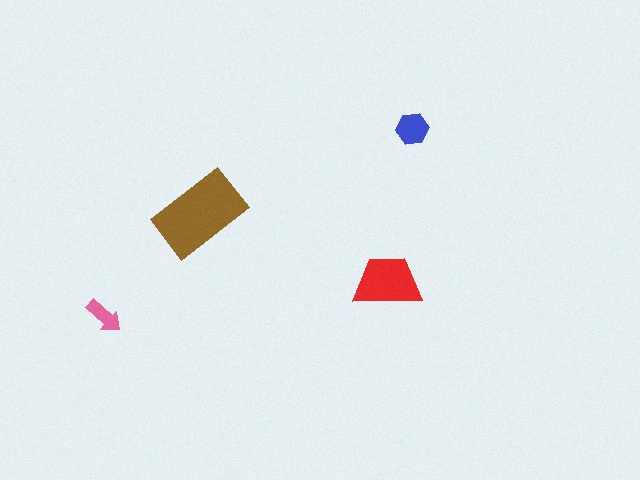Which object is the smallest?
The pink arrow.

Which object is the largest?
The brown rectangle.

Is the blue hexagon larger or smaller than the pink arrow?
Larger.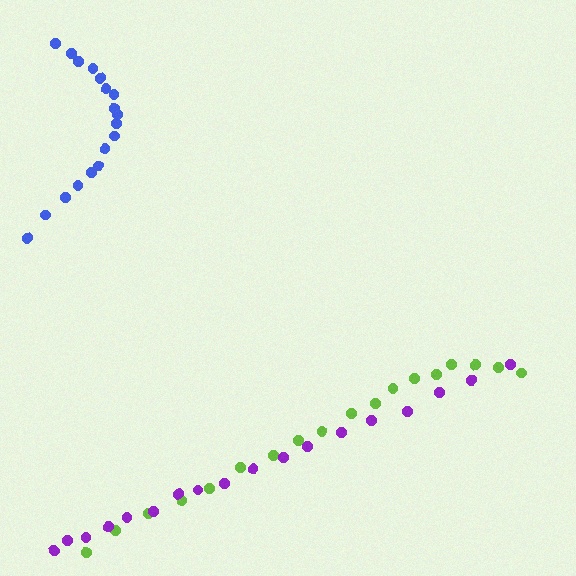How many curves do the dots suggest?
There are 3 distinct paths.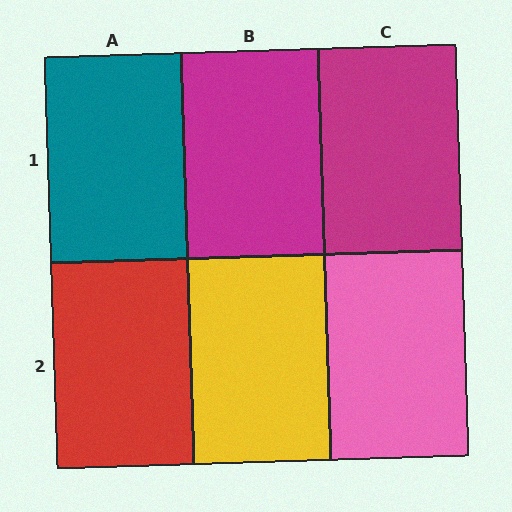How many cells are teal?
1 cell is teal.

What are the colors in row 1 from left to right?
Teal, magenta, magenta.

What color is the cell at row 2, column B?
Yellow.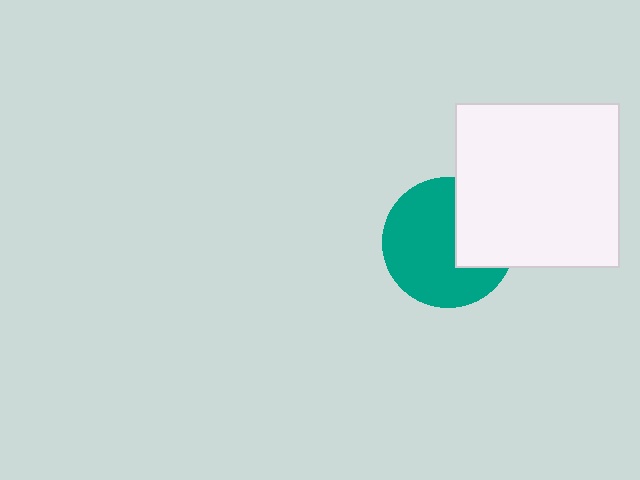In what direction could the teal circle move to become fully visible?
The teal circle could move left. That would shift it out from behind the white square entirely.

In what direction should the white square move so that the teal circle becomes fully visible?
The white square should move right. That is the shortest direction to clear the overlap and leave the teal circle fully visible.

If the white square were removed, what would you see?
You would see the complete teal circle.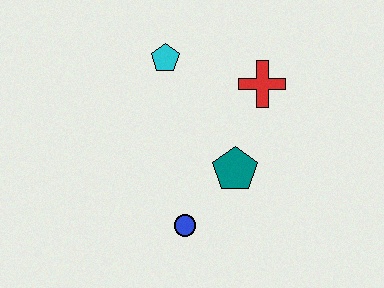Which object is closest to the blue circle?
The teal pentagon is closest to the blue circle.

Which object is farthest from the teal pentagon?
The cyan pentagon is farthest from the teal pentagon.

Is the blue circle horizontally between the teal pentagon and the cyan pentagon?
Yes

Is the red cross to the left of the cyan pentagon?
No